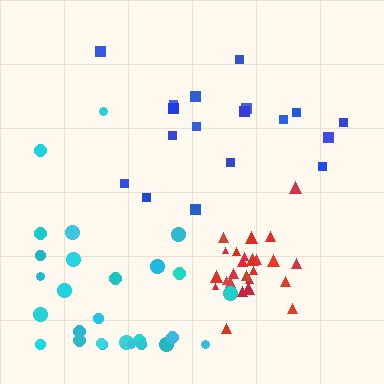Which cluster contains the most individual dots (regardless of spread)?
Cyan (27).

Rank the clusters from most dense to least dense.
red, blue, cyan.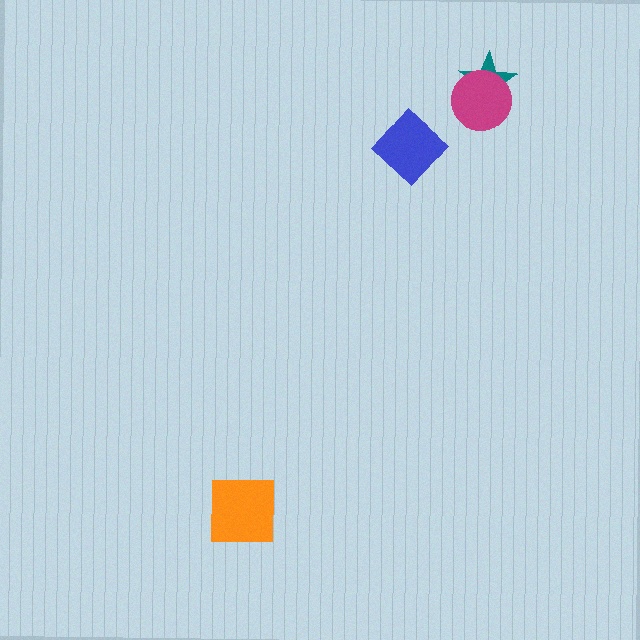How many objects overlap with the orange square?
0 objects overlap with the orange square.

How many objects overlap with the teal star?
1 object overlaps with the teal star.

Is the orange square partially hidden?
No, no other shape covers it.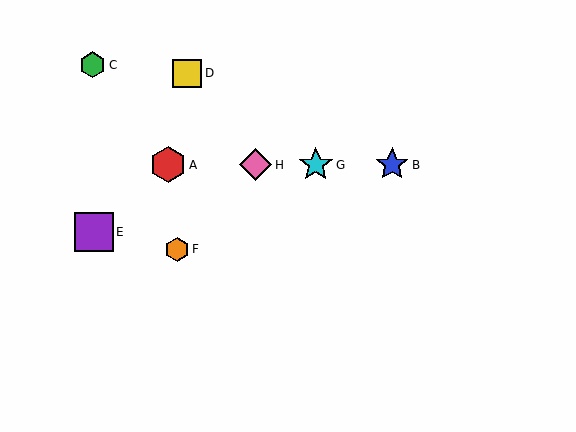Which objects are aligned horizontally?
Objects A, B, G, H are aligned horizontally.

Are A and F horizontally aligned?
No, A is at y≈165 and F is at y≈249.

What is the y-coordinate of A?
Object A is at y≈165.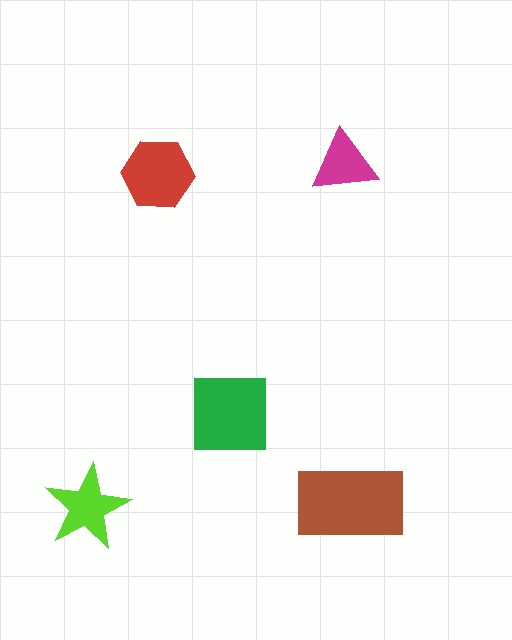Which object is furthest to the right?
The brown rectangle is rightmost.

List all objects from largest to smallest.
The brown rectangle, the green square, the red hexagon, the lime star, the magenta triangle.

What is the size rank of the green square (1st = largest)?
2nd.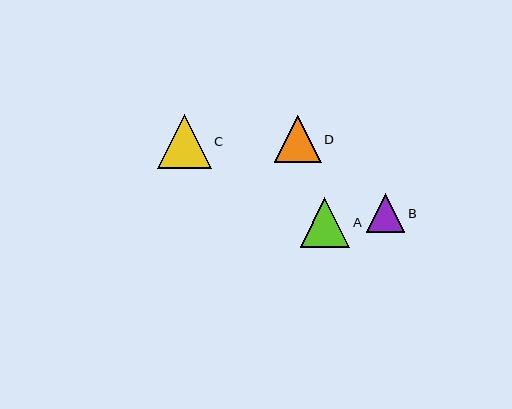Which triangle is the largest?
Triangle C is the largest with a size of approximately 53 pixels.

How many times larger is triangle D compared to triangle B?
Triangle D is approximately 1.2 times the size of triangle B.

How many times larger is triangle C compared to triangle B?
Triangle C is approximately 1.4 times the size of triangle B.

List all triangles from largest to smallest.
From largest to smallest: C, A, D, B.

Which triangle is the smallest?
Triangle B is the smallest with a size of approximately 39 pixels.